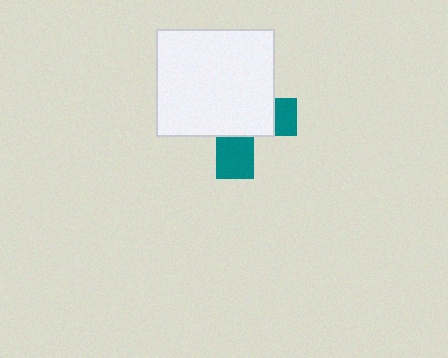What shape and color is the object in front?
The object in front is a white rectangle.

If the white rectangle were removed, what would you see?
You would see the complete teal cross.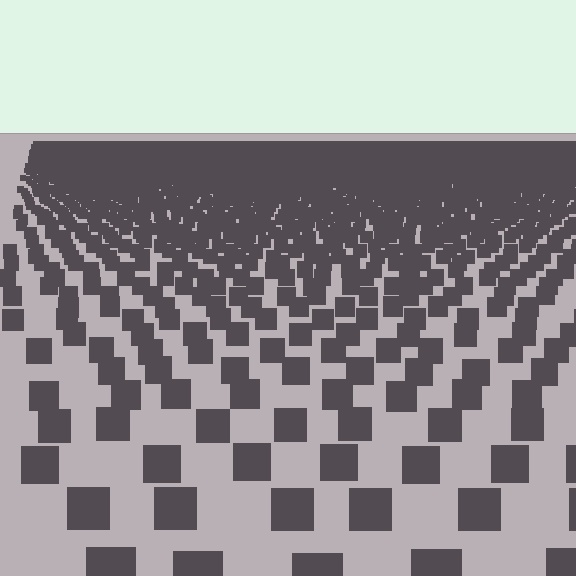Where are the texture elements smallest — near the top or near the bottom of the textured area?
Near the top.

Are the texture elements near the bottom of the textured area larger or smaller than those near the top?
Larger. Near the bottom, elements are closer to the viewer and appear at a bigger on-screen size.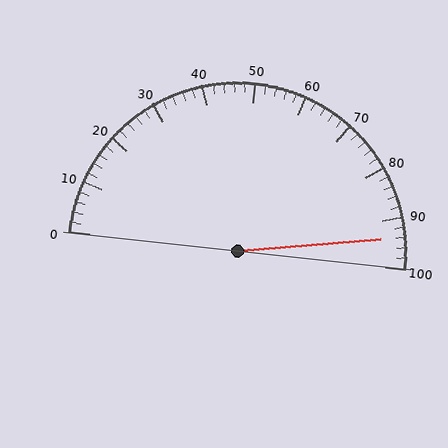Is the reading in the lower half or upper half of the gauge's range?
The reading is in the upper half of the range (0 to 100).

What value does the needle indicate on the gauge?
The needle indicates approximately 94.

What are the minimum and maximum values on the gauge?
The gauge ranges from 0 to 100.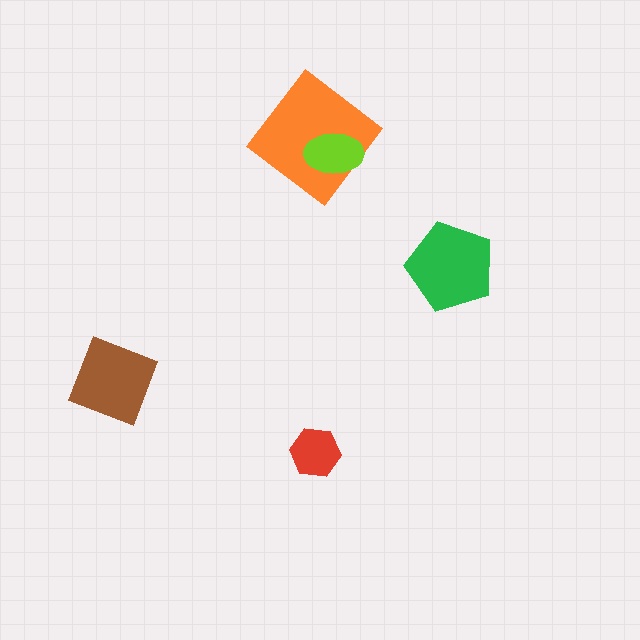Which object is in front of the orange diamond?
The lime ellipse is in front of the orange diamond.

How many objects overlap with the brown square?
0 objects overlap with the brown square.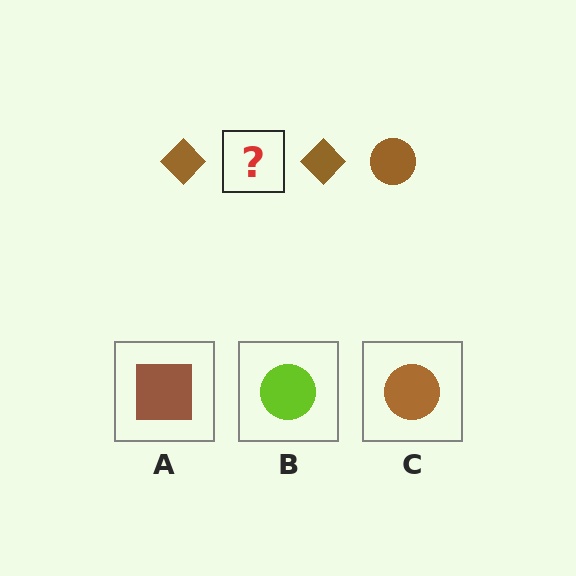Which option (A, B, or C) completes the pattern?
C.